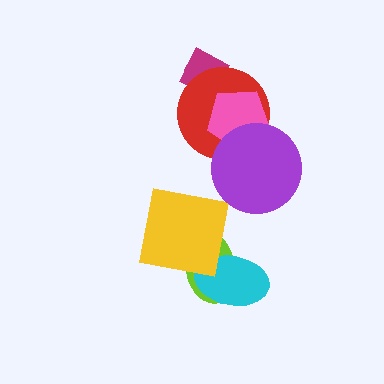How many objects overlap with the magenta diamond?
1 object overlaps with the magenta diamond.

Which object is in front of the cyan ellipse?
The yellow square is in front of the cyan ellipse.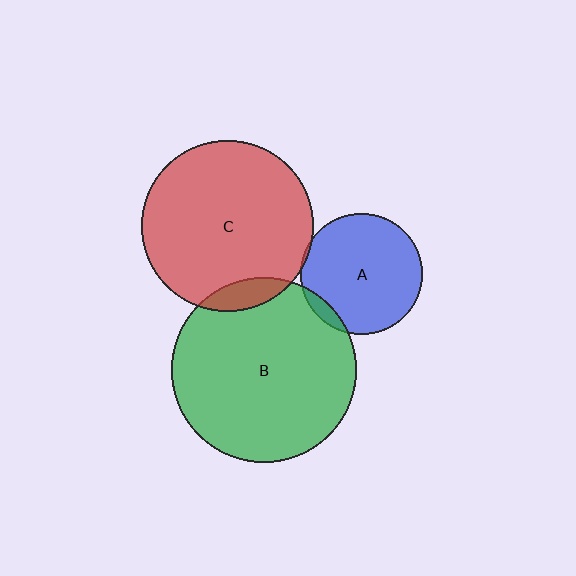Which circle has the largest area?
Circle B (green).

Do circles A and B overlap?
Yes.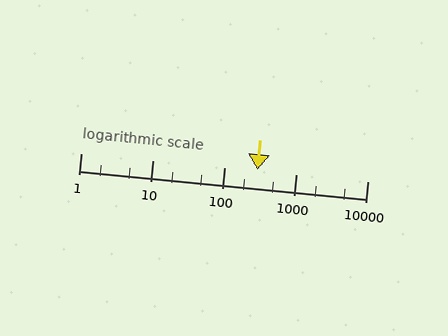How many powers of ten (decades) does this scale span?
The scale spans 4 decades, from 1 to 10000.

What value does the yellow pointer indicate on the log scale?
The pointer indicates approximately 290.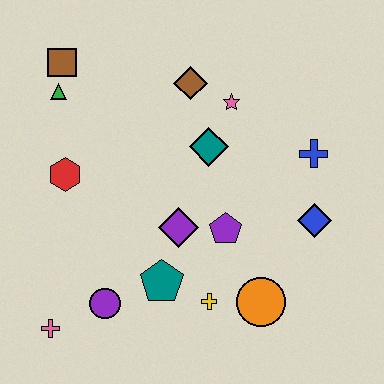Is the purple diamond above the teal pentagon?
Yes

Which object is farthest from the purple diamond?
The brown square is farthest from the purple diamond.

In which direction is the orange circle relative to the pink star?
The orange circle is below the pink star.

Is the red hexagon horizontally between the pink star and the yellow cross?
No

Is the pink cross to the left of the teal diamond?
Yes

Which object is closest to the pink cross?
The purple circle is closest to the pink cross.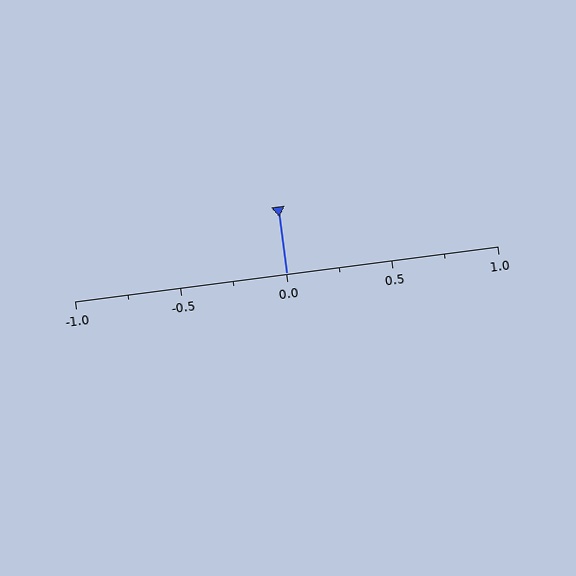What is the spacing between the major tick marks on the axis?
The major ticks are spaced 0.5 apart.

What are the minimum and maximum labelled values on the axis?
The axis runs from -1.0 to 1.0.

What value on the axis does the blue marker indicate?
The marker indicates approximately 0.